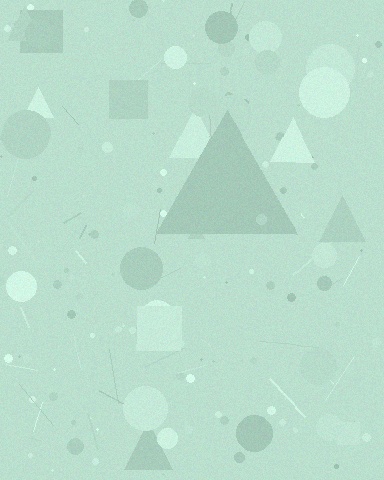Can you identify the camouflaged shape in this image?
The camouflaged shape is a triangle.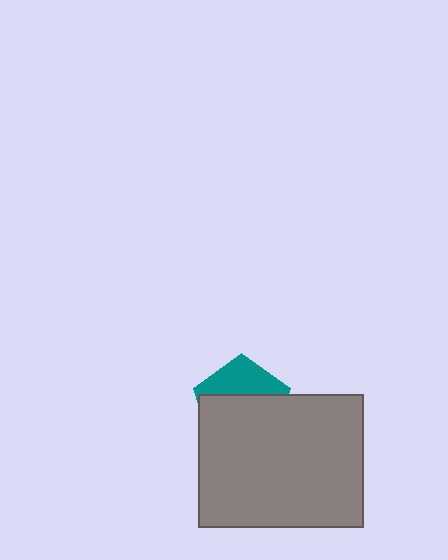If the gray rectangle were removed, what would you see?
You would see the complete teal pentagon.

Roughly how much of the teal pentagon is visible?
A small part of it is visible (roughly 36%).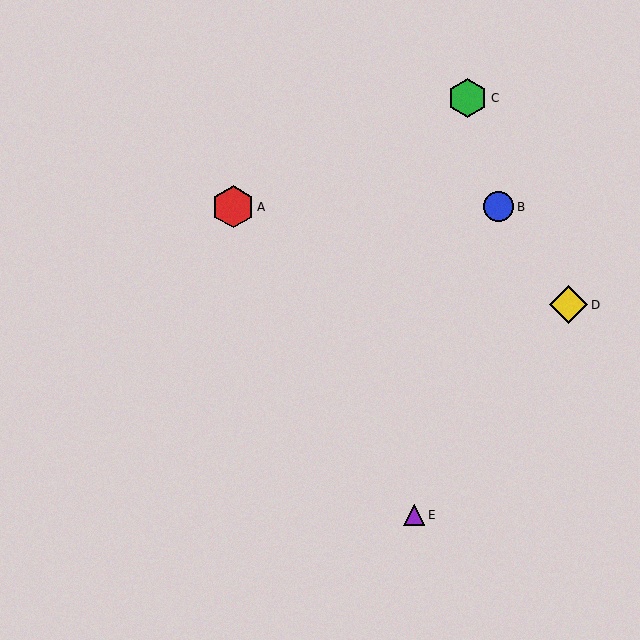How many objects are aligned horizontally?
2 objects (A, B) are aligned horizontally.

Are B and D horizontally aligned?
No, B is at y≈207 and D is at y≈305.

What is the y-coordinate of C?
Object C is at y≈98.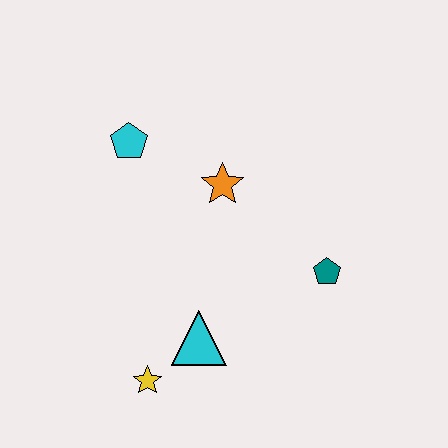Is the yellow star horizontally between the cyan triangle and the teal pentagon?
No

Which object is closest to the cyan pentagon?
The orange star is closest to the cyan pentagon.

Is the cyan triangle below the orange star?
Yes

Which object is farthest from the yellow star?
The cyan pentagon is farthest from the yellow star.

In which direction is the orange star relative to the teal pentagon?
The orange star is to the left of the teal pentagon.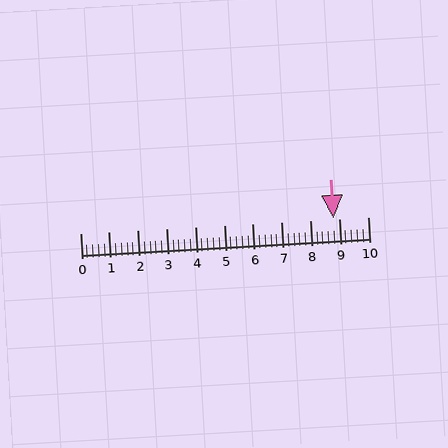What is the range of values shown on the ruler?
The ruler shows values from 0 to 10.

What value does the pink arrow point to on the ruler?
The pink arrow points to approximately 8.8.